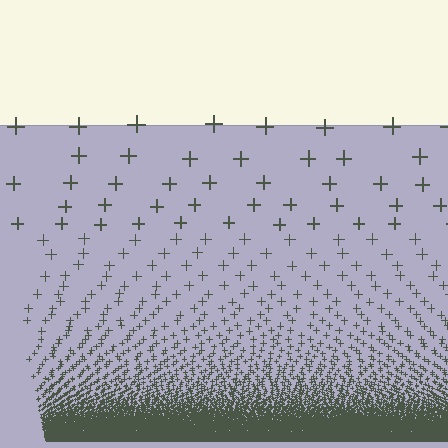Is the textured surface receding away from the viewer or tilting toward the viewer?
The surface appears to tilt toward the viewer. Texture elements get larger and sparser toward the top.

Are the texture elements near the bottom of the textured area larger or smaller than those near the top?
Smaller. The gradient is inverted — elements near the bottom are smaller and denser.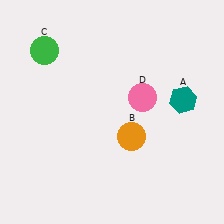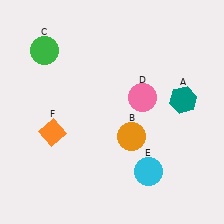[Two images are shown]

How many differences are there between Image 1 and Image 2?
There are 2 differences between the two images.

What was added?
A cyan circle (E), an orange diamond (F) were added in Image 2.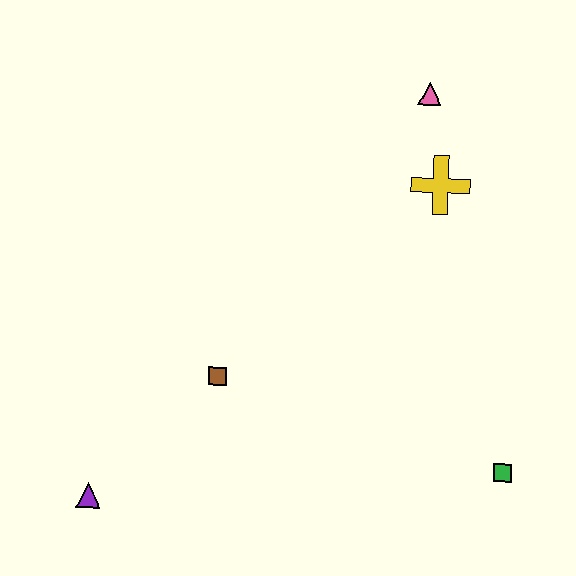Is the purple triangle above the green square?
No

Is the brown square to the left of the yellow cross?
Yes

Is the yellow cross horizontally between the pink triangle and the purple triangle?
No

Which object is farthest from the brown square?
The pink triangle is farthest from the brown square.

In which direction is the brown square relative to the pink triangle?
The brown square is below the pink triangle.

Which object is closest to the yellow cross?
The pink triangle is closest to the yellow cross.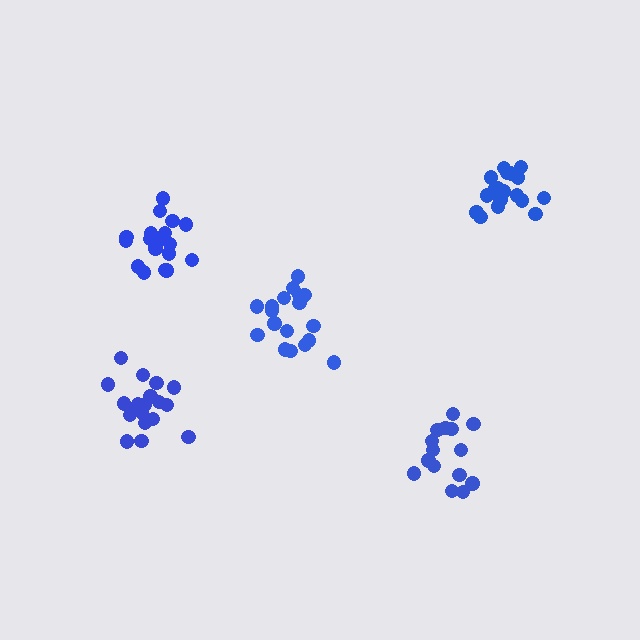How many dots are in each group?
Group 1: 18 dots, Group 2: 18 dots, Group 3: 15 dots, Group 4: 19 dots, Group 5: 19 dots (89 total).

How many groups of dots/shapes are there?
There are 5 groups.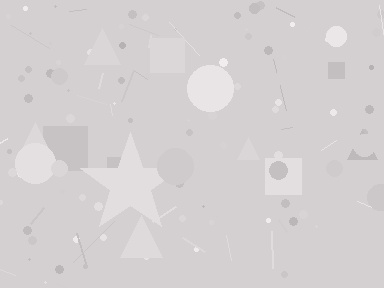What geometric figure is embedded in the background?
A star is embedded in the background.